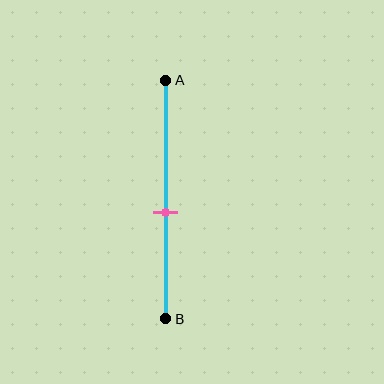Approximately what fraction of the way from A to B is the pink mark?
The pink mark is approximately 55% of the way from A to B.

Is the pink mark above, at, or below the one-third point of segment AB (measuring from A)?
The pink mark is below the one-third point of segment AB.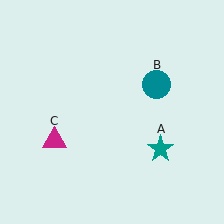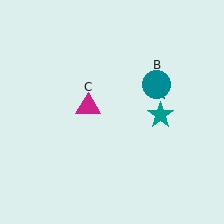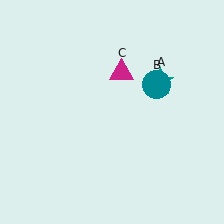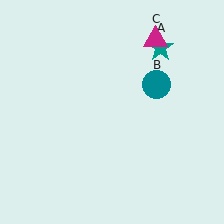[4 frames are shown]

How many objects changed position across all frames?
2 objects changed position: teal star (object A), magenta triangle (object C).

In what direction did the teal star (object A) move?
The teal star (object A) moved up.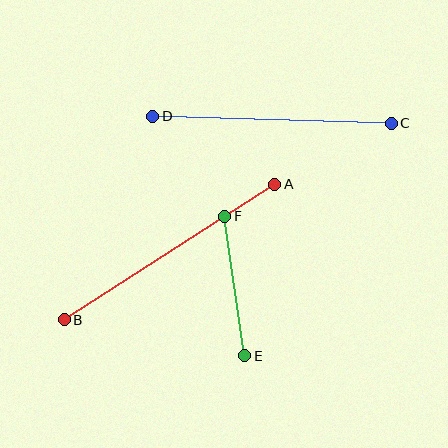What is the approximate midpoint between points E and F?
The midpoint is at approximately (235, 286) pixels.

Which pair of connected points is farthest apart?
Points A and B are farthest apart.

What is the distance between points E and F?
The distance is approximately 141 pixels.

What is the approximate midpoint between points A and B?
The midpoint is at approximately (170, 252) pixels.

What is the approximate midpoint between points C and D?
The midpoint is at approximately (272, 120) pixels.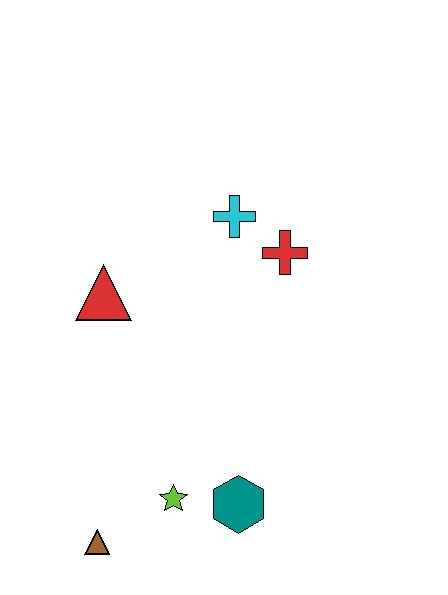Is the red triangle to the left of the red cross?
Yes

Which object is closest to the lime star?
The teal hexagon is closest to the lime star.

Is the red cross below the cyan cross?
Yes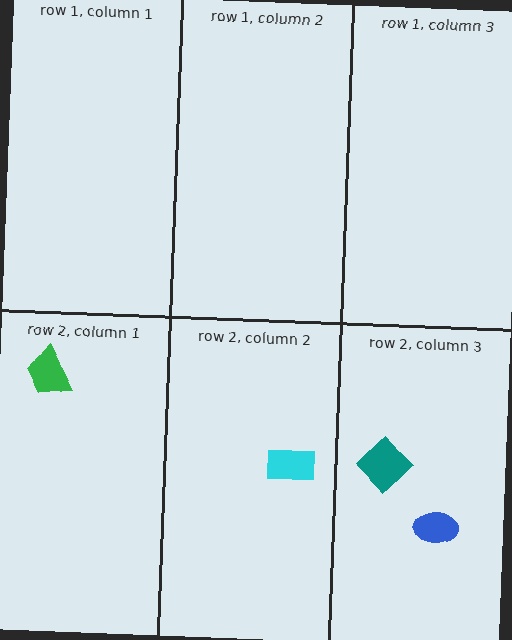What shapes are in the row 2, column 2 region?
The cyan rectangle.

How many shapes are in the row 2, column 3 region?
2.